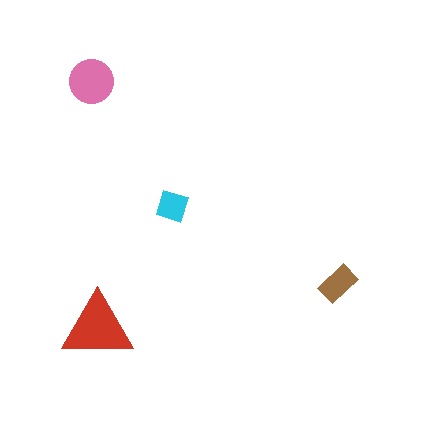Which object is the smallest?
The cyan diamond.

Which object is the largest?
The red triangle.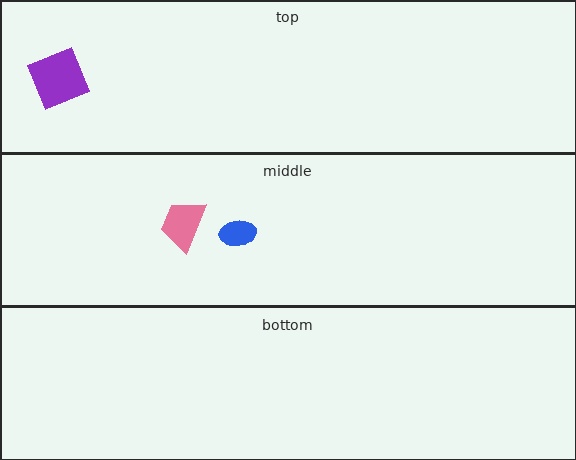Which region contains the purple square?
The top region.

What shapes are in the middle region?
The blue ellipse, the pink trapezoid.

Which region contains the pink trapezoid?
The middle region.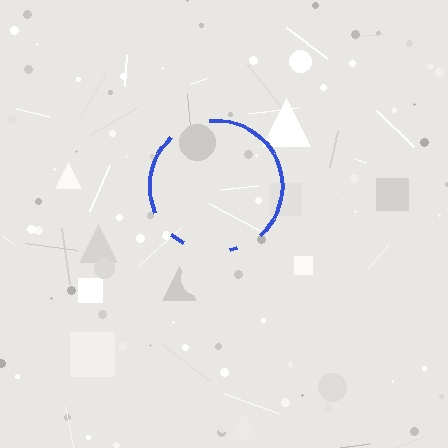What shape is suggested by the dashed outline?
The dashed outline suggests a circle.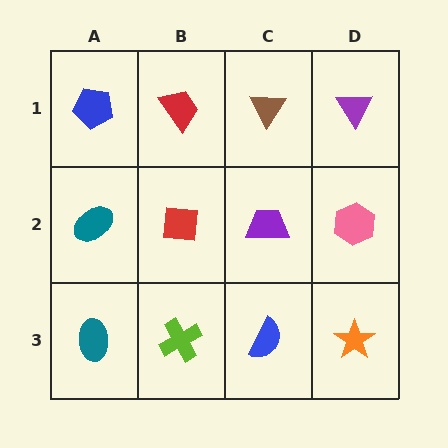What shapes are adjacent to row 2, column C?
A brown triangle (row 1, column C), a blue semicircle (row 3, column C), a red square (row 2, column B), a pink hexagon (row 2, column D).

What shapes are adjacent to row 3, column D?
A pink hexagon (row 2, column D), a blue semicircle (row 3, column C).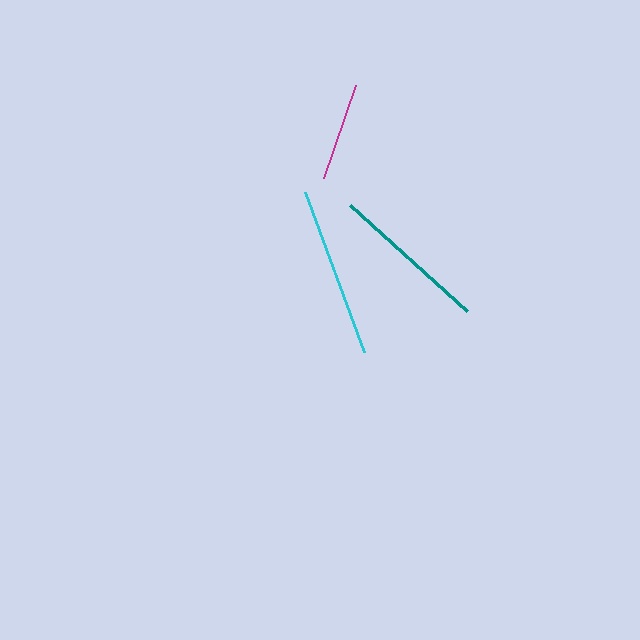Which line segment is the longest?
The cyan line is the longest at approximately 171 pixels.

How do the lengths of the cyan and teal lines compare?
The cyan and teal lines are approximately the same length.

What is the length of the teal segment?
The teal segment is approximately 159 pixels long.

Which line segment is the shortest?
The magenta line is the shortest at approximately 98 pixels.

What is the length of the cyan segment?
The cyan segment is approximately 171 pixels long.